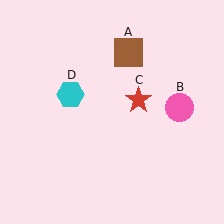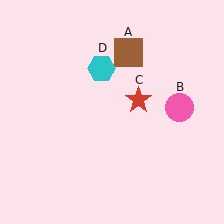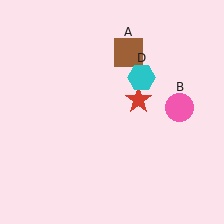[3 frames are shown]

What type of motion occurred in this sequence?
The cyan hexagon (object D) rotated clockwise around the center of the scene.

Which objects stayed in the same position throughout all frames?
Brown square (object A) and pink circle (object B) and red star (object C) remained stationary.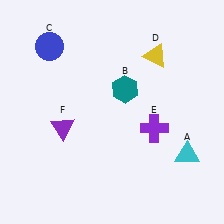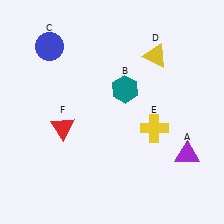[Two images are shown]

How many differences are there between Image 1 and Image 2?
There are 3 differences between the two images.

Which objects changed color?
A changed from cyan to purple. E changed from purple to yellow. F changed from purple to red.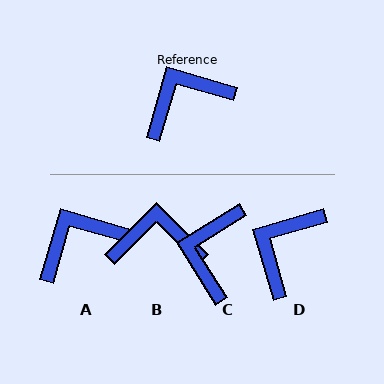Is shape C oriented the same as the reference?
No, it is off by about 48 degrees.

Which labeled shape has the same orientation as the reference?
A.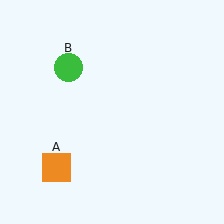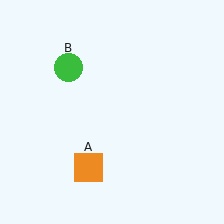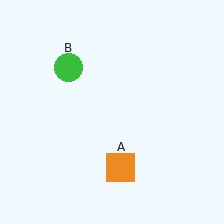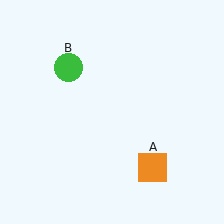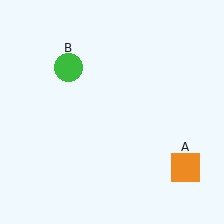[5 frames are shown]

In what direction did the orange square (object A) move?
The orange square (object A) moved right.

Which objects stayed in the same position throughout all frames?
Green circle (object B) remained stationary.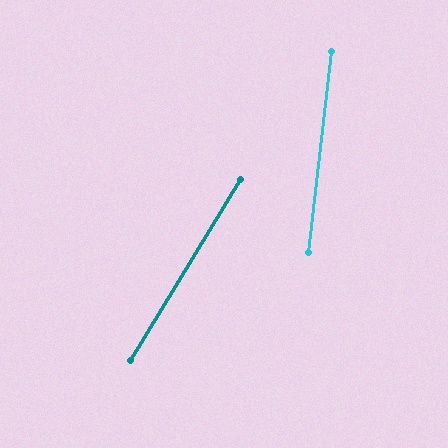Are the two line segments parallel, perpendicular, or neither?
Neither parallel nor perpendicular — they differ by about 25°.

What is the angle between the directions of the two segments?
Approximately 25 degrees.